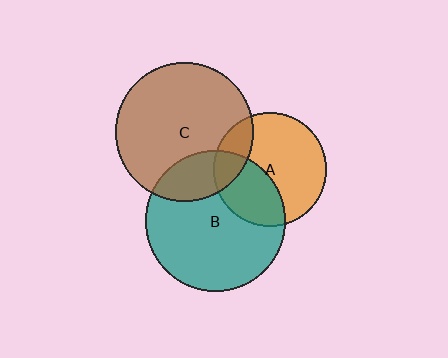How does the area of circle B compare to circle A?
Approximately 1.5 times.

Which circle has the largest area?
Circle B (teal).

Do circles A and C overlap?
Yes.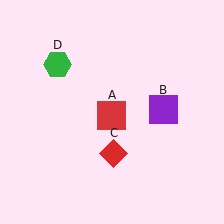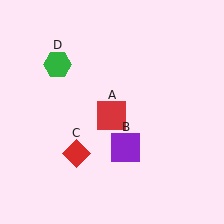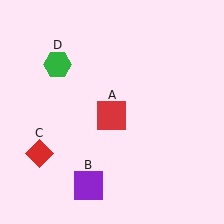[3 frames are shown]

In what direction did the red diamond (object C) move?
The red diamond (object C) moved left.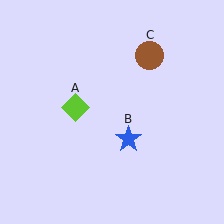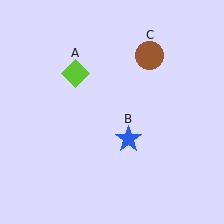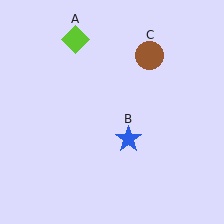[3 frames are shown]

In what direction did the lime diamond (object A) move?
The lime diamond (object A) moved up.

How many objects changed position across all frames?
1 object changed position: lime diamond (object A).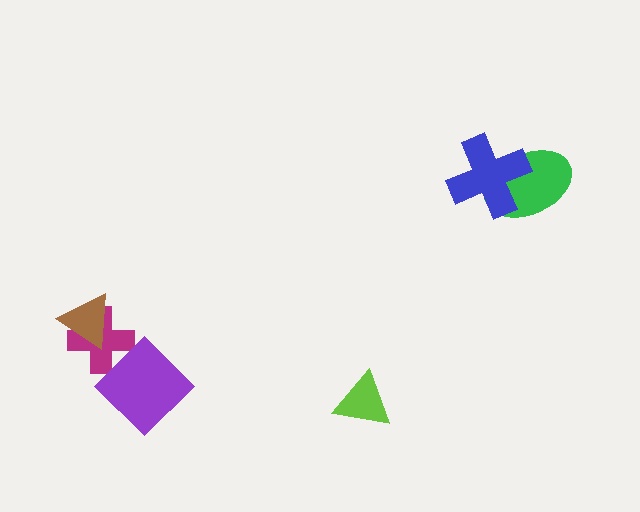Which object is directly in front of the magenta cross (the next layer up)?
The brown triangle is directly in front of the magenta cross.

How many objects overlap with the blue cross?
1 object overlaps with the blue cross.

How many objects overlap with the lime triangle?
0 objects overlap with the lime triangle.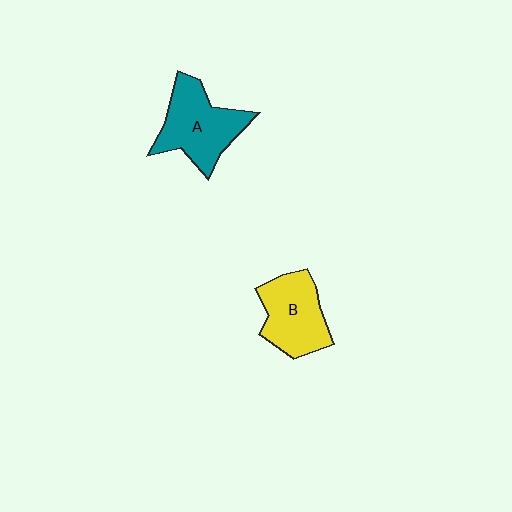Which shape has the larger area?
Shape A (teal).